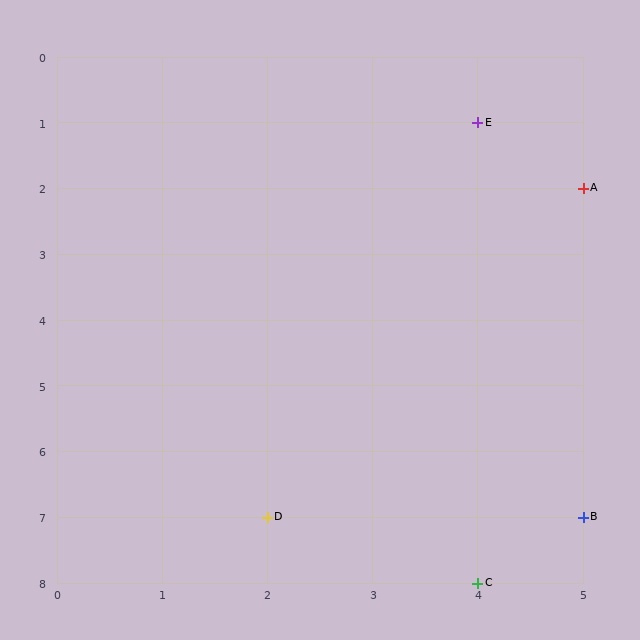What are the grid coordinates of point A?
Point A is at grid coordinates (5, 2).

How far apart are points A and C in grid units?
Points A and C are 1 column and 6 rows apart (about 6.1 grid units diagonally).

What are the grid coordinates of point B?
Point B is at grid coordinates (5, 7).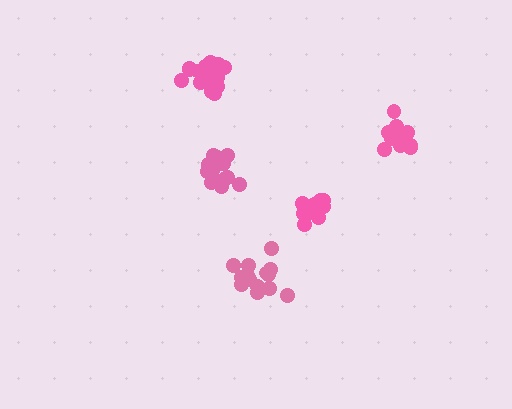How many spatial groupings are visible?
There are 5 spatial groupings.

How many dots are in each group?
Group 1: 13 dots, Group 2: 16 dots, Group 3: 14 dots, Group 4: 18 dots, Group 5: 14 dots (75 total).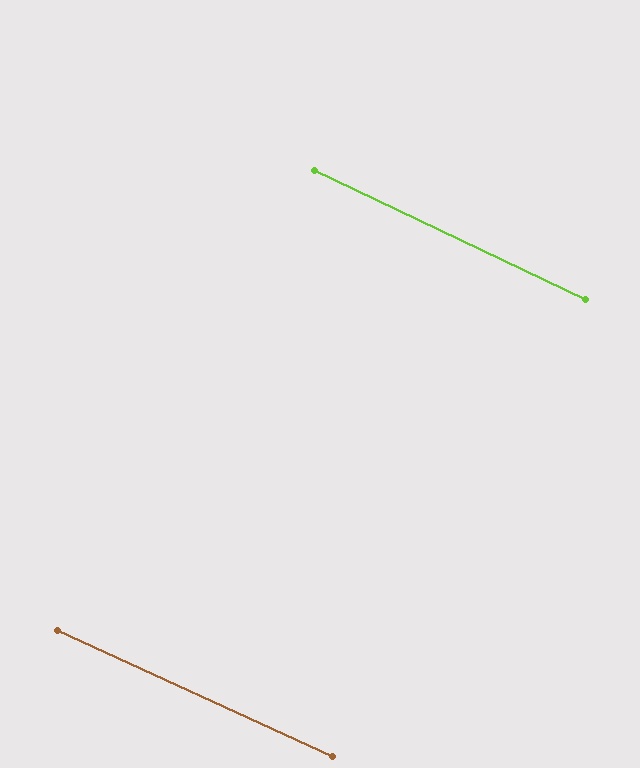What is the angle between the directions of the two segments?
Approximately 1 degree.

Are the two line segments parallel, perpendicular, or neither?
Parallel — their directions differ by only 0.7°.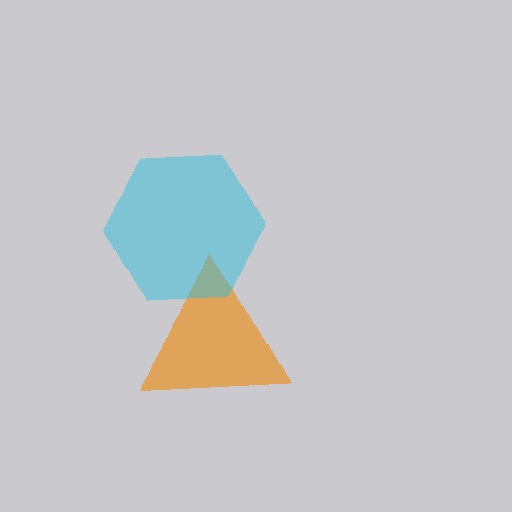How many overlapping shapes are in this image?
There are 2 overlapping shapes in the image.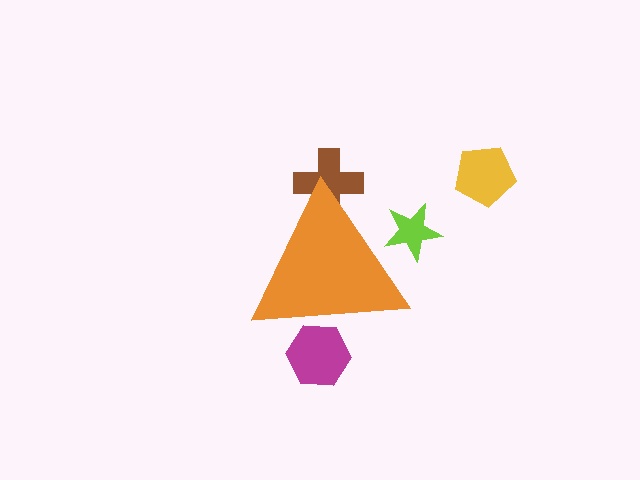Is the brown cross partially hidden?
Yes, the brown cross is partially hidden behind the orange triangle.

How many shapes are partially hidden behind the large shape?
3 shapes are partially hidden.